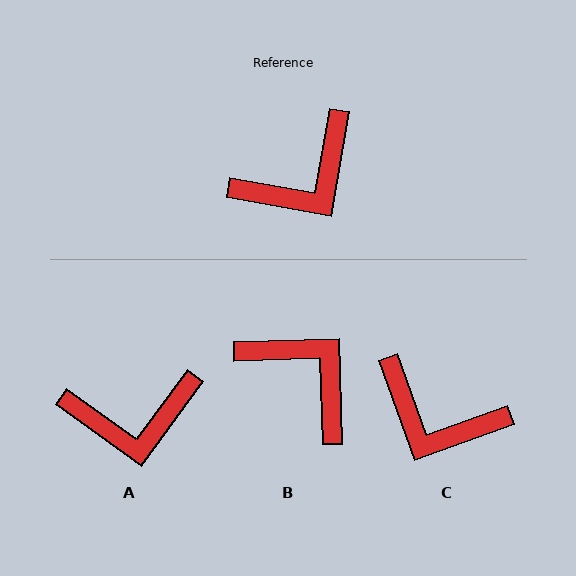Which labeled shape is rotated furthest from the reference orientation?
B, about 102 degrees away.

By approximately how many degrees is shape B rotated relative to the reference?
Approximately 102 degrees counter-clockwise.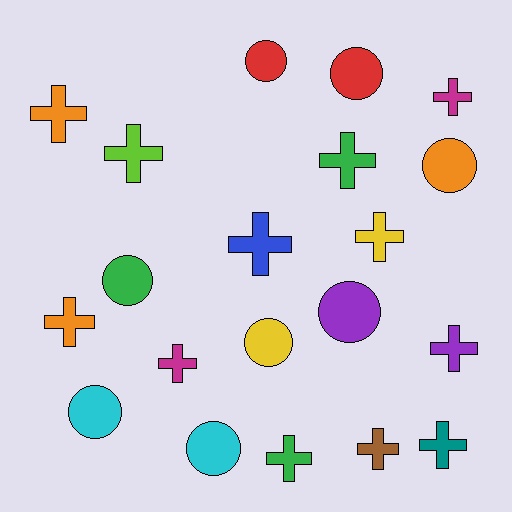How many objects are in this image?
There are 20 objects.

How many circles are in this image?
There are 8 circles.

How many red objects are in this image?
There are 2 red objects.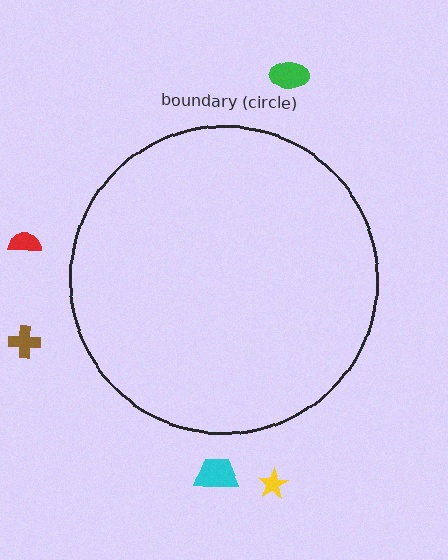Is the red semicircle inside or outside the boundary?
Outside.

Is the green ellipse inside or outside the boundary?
Outside.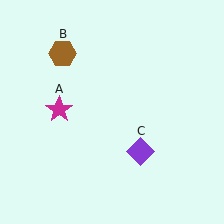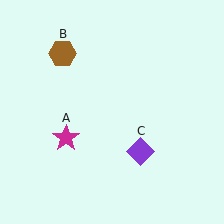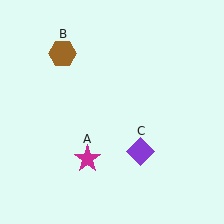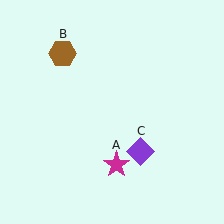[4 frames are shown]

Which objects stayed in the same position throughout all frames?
Brown hexagon (object B) and purple diamond (object C) remained stationary.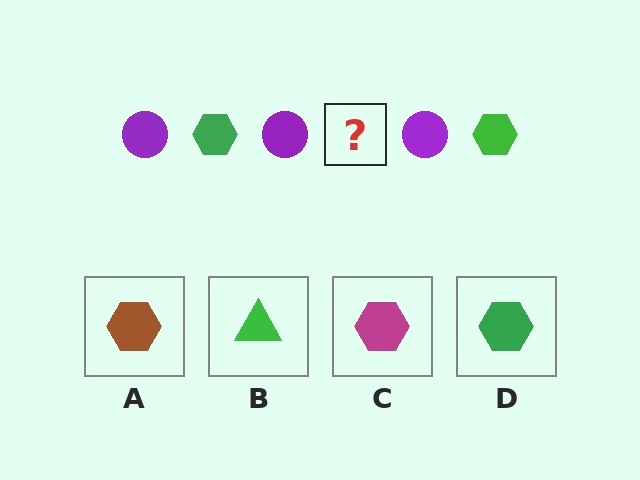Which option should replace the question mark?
Option D.